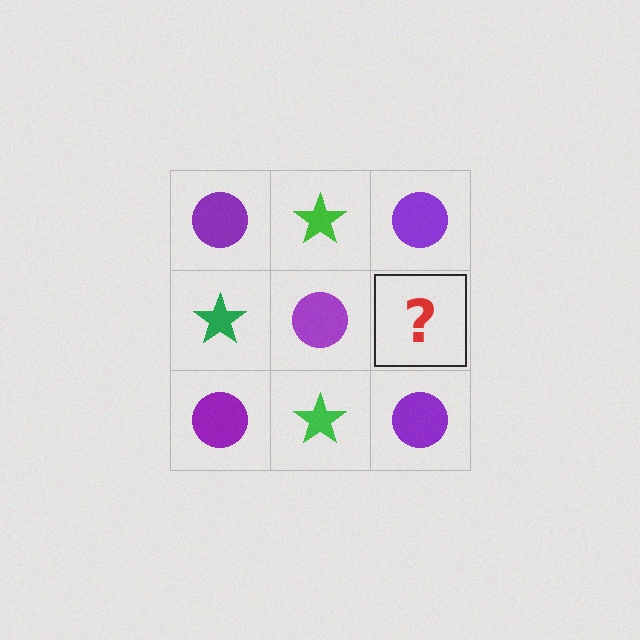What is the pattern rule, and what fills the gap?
The rule is that it alternates purple circle and green star in a checkerboard pattern. The gap should be filled with a green star.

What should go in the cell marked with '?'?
The missing cell should contain a green star.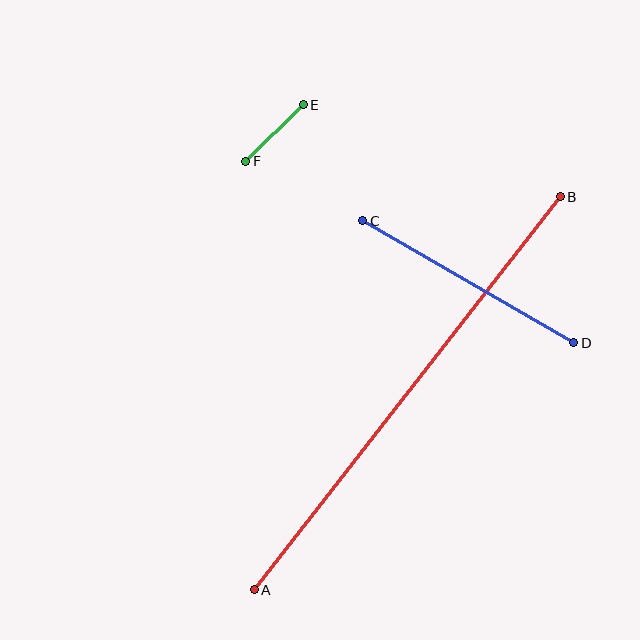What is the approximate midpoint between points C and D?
The midpoint is at approximately (468, 282) pixels.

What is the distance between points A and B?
The distance is approximately 498 pixels.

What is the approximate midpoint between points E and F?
The midpoint is at approximately (274, 133) pixels.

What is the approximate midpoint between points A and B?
The midpoint is at approximately (407, 393) pixels.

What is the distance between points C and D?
The distance is approximately 243 pixels.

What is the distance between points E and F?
The distance is approximately 81 pixels.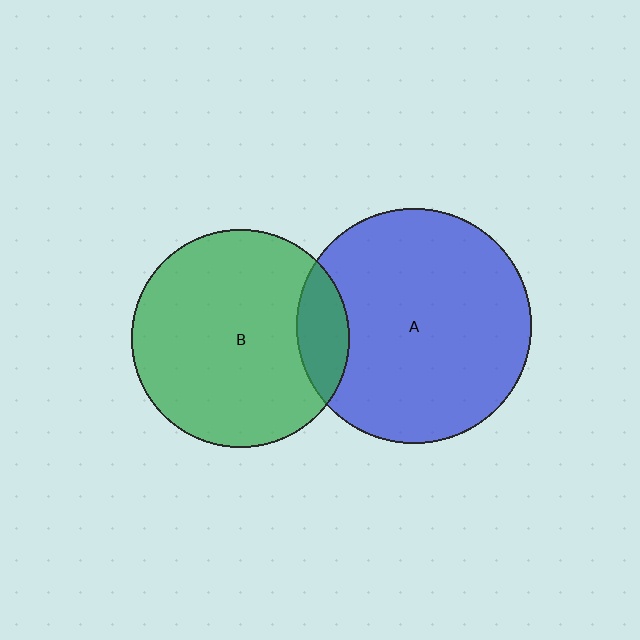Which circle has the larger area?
Circle A (blue).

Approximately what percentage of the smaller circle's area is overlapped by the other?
Approximately 15%.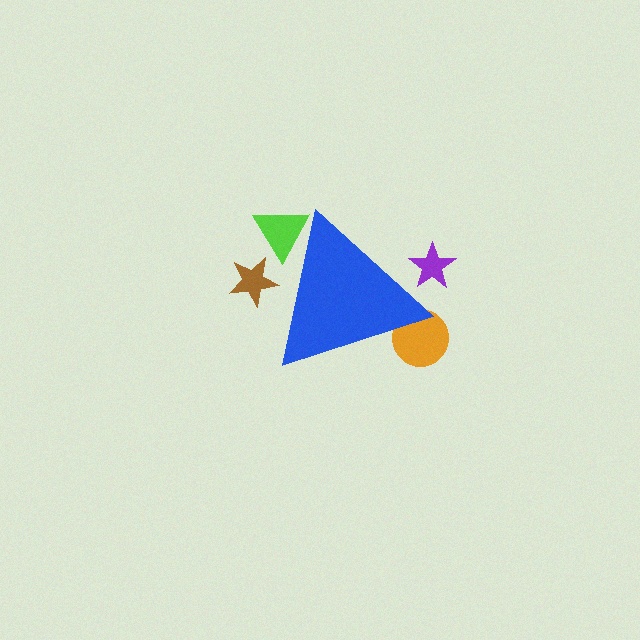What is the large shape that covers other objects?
A blue triangle.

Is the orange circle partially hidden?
Yes, the orange circle is partially hidden behind the blue triangle.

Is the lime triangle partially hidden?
Yes, the lime triangle is partially hidden behind the blue triangle.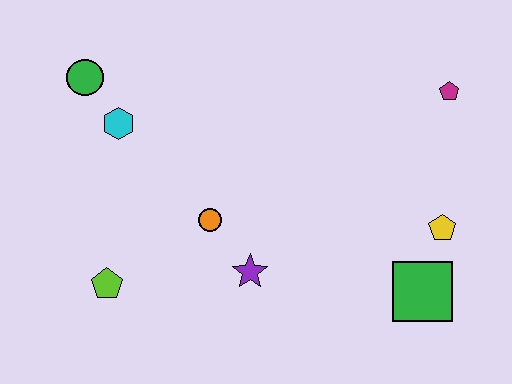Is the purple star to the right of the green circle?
Yes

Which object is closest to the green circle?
The cyan hexagon is closest to the green circle.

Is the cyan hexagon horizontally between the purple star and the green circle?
Yes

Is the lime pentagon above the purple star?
No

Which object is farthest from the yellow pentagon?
The green circle is farthest from the yellow pentagon.